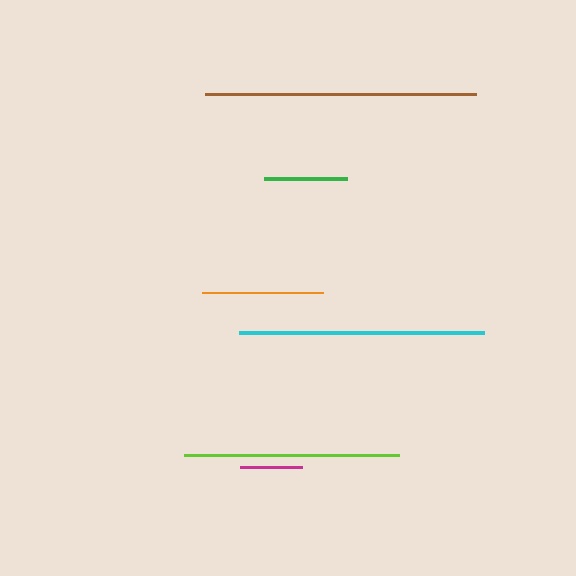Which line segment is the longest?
The brown line is the longest at approximately 271 pixels.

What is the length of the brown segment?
The brown segment is approximately 271 pixels long.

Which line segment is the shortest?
The magenta line is the shortest at approximately 63 pixels.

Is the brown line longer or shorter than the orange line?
The brown line is longer than the orange line.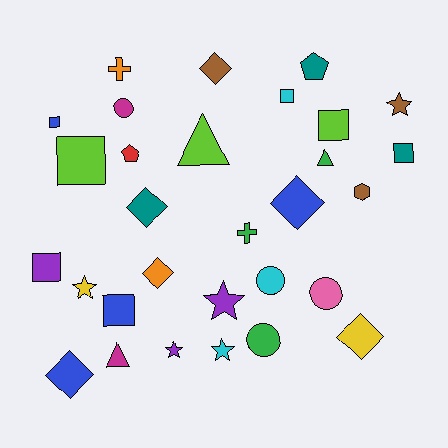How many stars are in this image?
There are 5 stars.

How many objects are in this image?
There are 30 objects.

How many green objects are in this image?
There are 3 green objects.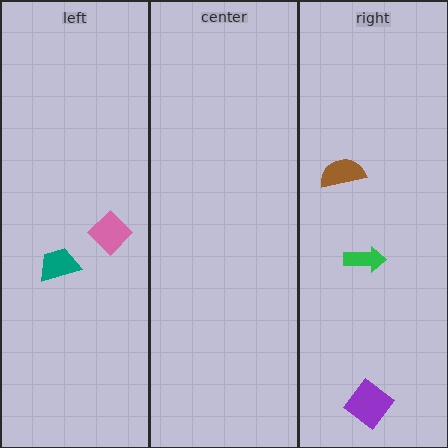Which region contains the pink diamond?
The left region.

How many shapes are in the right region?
3.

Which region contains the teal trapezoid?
The left region.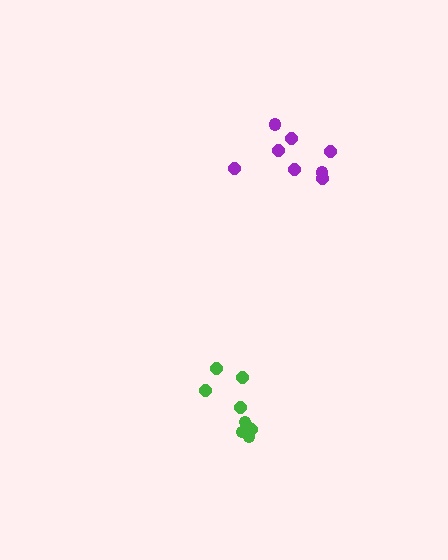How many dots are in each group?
Group 1: 9 dots, Group 2: 8 dots (17 total).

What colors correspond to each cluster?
The clusters are colored: green, purple.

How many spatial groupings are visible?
There are 2 spatial groupings.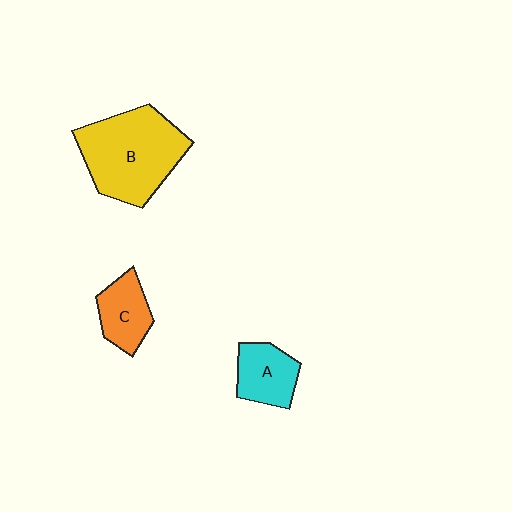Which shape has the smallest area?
Shape C (orange).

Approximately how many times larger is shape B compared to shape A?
Approximately 2.3 times.